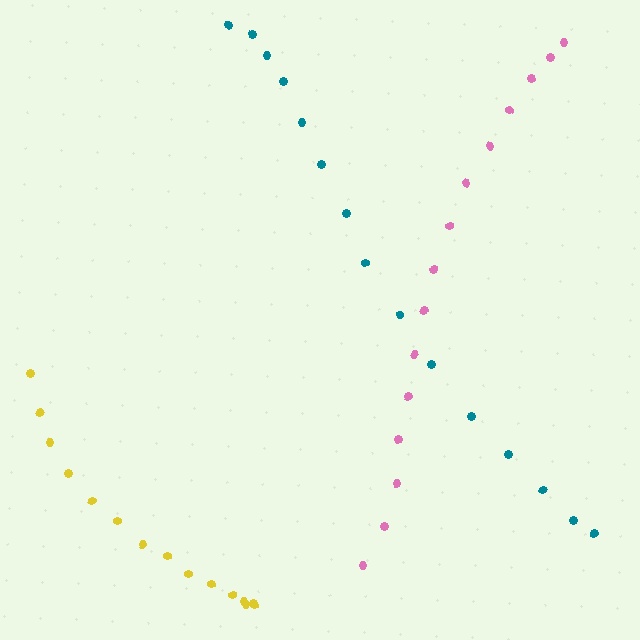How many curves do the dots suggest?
There are 3 distinct paths.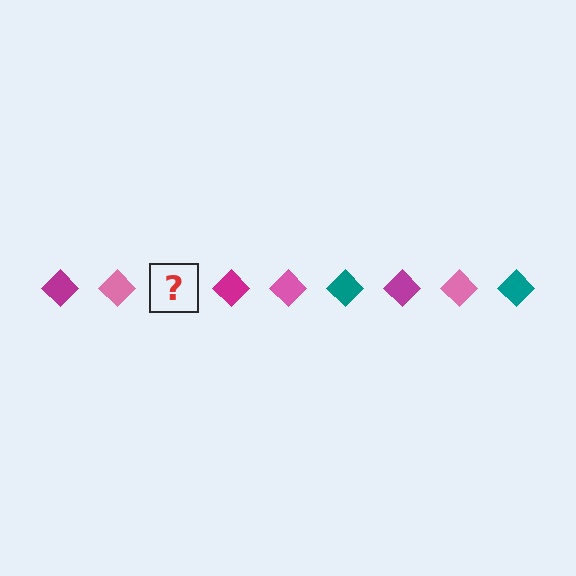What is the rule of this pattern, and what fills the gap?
The rule is that the pattern cycles through magenta, pink, teal diamonds. The gap should be filled with a teal diamond.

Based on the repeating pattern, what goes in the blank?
The blank should be a teal diamond.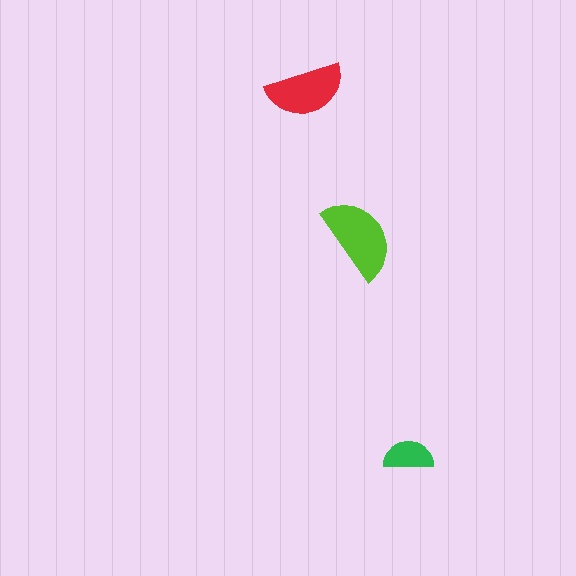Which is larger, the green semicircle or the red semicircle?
The red one.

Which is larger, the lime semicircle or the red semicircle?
The lime one.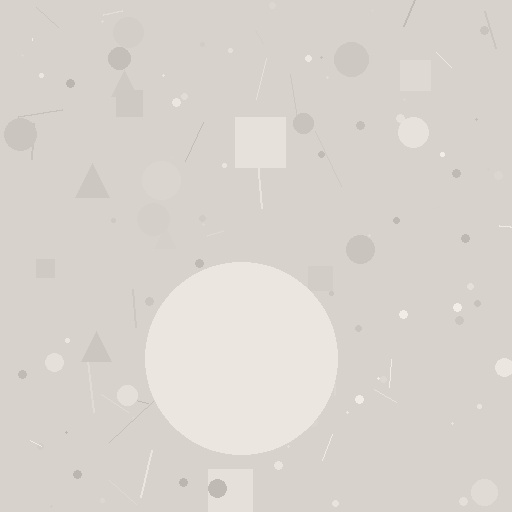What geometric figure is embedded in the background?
A circle is embedded in the background.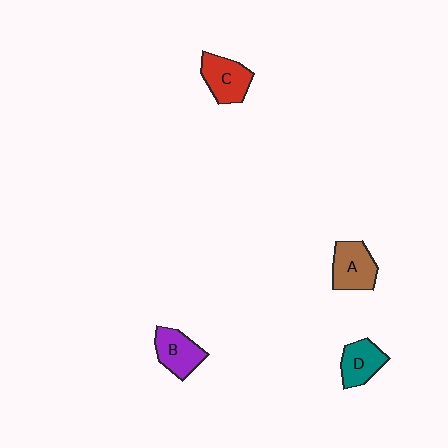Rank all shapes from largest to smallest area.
From largest to smallest: A (brown), C (red), B (purple), D (teal).